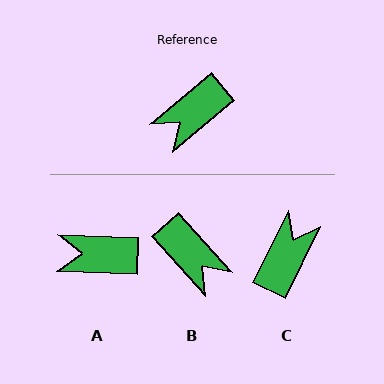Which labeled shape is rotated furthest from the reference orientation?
C, about 155 degrees away.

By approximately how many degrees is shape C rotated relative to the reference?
Approximately 155 degrees clockwise.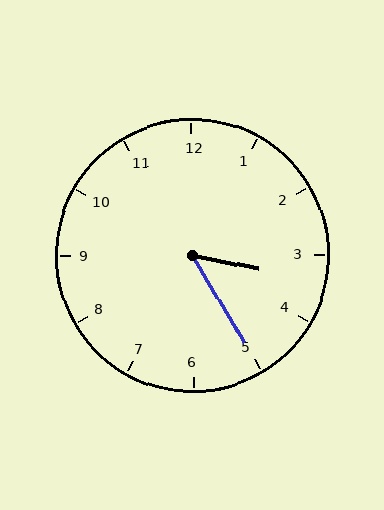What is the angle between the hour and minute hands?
Approximately 48 degrees.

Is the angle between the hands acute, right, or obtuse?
It is acute.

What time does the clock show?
3:25.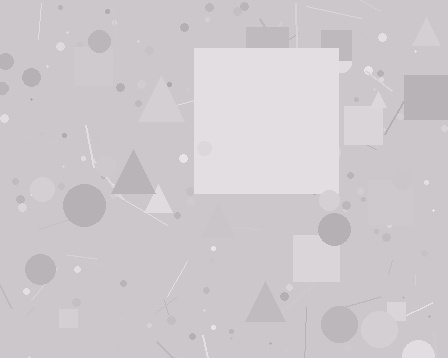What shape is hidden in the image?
A square is hidden in the image.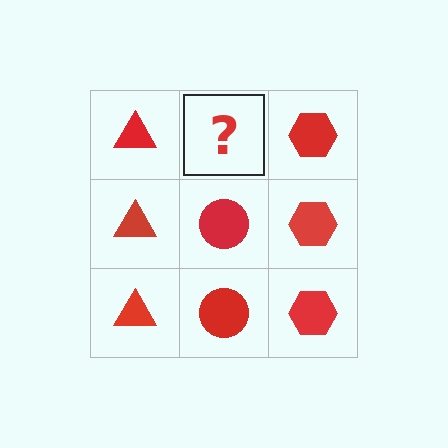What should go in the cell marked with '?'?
The missing cell should contain a red circle.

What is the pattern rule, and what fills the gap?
The rule is that each column has a consistent shape. The gap should be filled with a red circle.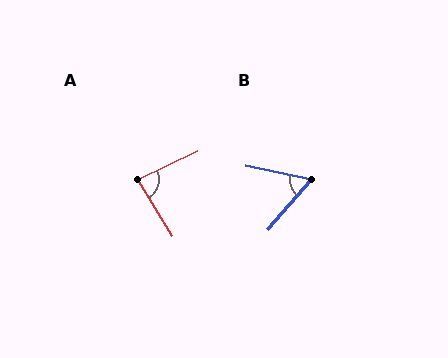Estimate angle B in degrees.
Approximately 61 degrees.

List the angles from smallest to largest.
B (61°), A (84°).